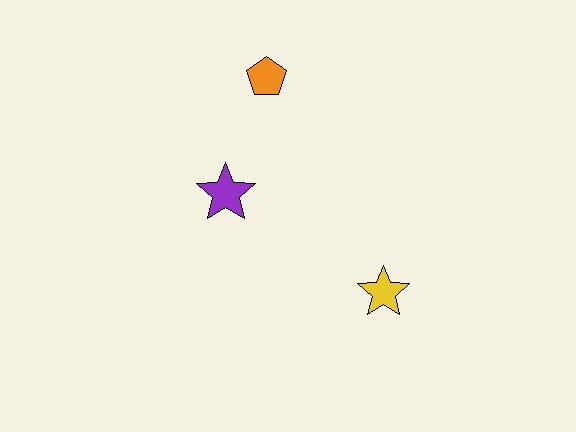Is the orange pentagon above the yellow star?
Yes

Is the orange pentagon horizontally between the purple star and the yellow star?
Yes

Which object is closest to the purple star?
The orange pentagon is closest to the purple star.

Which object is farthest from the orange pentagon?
The yellow star is farthest from the orange pentagon.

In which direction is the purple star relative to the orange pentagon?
The purple star is below the orange pentagon.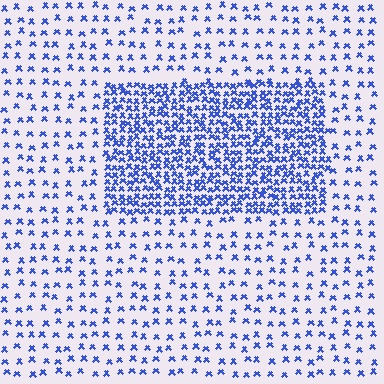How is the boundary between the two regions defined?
The boundary is defined by a change in element density (approximately 2.9x ratio). All elements are the same color, size, and shape.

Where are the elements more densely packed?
The elements are more densely packed inside the rectangle boundary.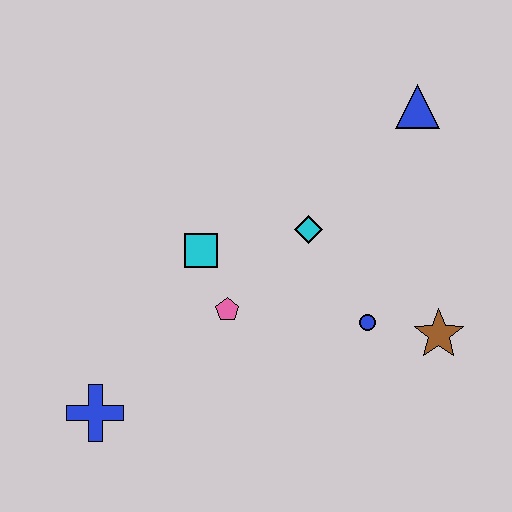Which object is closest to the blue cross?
The pink pentagon is closest to the blue cross.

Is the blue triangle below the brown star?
No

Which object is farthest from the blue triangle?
The blue cross is farthest from the blue triangle.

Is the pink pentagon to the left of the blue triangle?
Yes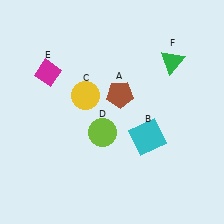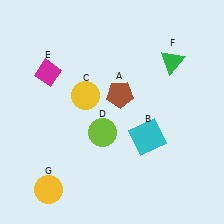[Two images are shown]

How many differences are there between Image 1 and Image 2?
There is 1 difference between the two images.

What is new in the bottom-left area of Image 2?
A yellow circle (G) was added in the bottom-left area of Image 2.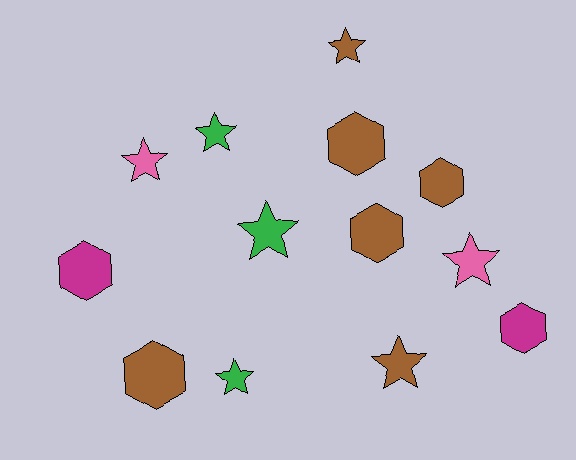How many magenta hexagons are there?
There are 2 magenta hexagons.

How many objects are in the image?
There are 13 objects.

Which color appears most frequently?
Brown, with 6 objects.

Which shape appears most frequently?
Star, with 7 objects.